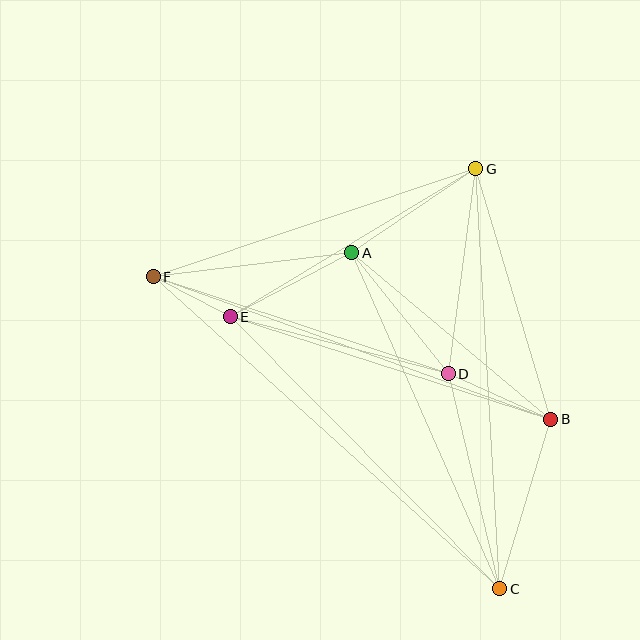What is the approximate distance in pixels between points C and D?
The distance between C and D is approximately 221 pixels.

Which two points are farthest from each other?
Points C and F are farthest from each other.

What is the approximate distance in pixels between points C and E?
The distance between C and E is approximately 383 pixels.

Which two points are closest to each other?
Points E and F are closest to each other.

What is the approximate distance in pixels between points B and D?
The distance between B and D is approximately 112 pixels.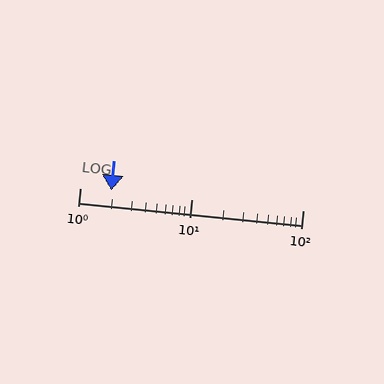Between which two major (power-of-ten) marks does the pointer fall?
The pointer is between 1 and 10.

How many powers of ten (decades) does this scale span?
The scale spans 2 decades, from 1 to 100.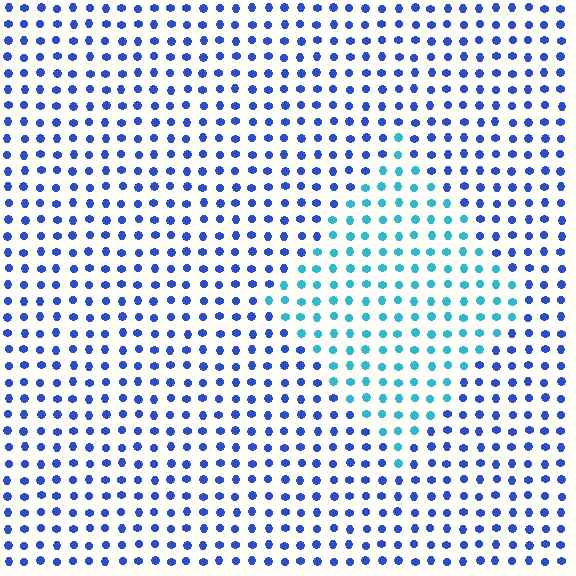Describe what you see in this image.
The image is filled with small blue elements in a uniform arrangement. A diamond-shaped region is visible where the elements are tinted to a slightly different hue, forming a subtle color boundary.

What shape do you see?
I see a diamond.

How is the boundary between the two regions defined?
The boundary is defined purely by a slight shift in hue (about 40 degrees). Spacing, size, and orientation are identical on both sides.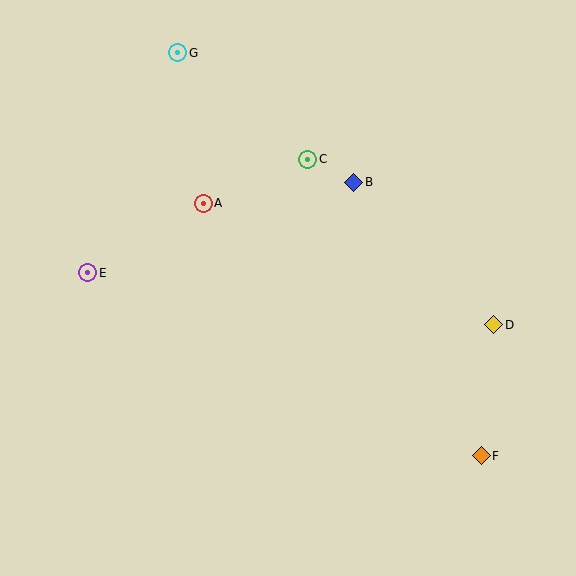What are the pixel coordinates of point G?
Point G is at (178, 53).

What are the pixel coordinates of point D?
Point D is at (494, 325).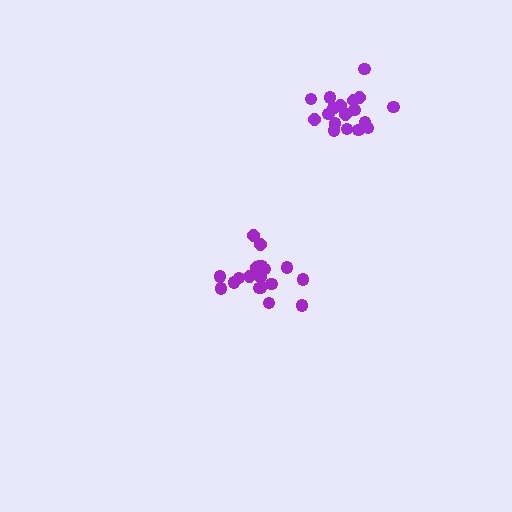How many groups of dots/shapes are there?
There are 2 groups.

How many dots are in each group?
Group 1: 18 dots, Group 2: 19 dots (37 total).